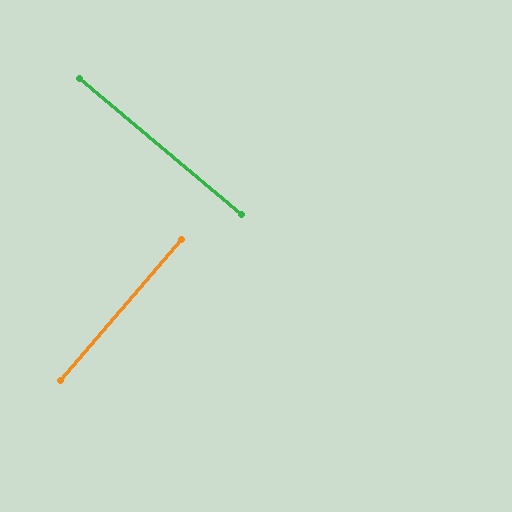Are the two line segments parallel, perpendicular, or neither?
Perpendicular — they meet at approximately 89°.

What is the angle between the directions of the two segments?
Approximately 89 degrees.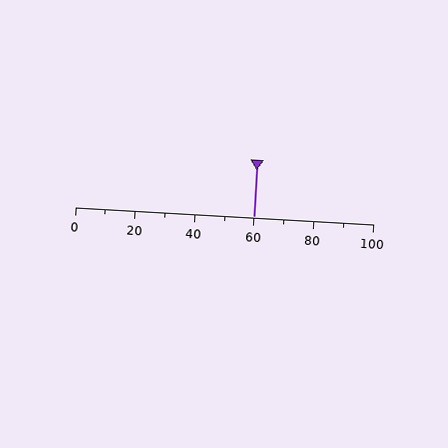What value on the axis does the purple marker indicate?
The marker indicates approximately 60.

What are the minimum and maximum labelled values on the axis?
The axis runs from 0 to 100.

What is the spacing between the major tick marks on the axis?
The major ticks are spaced 20 apart.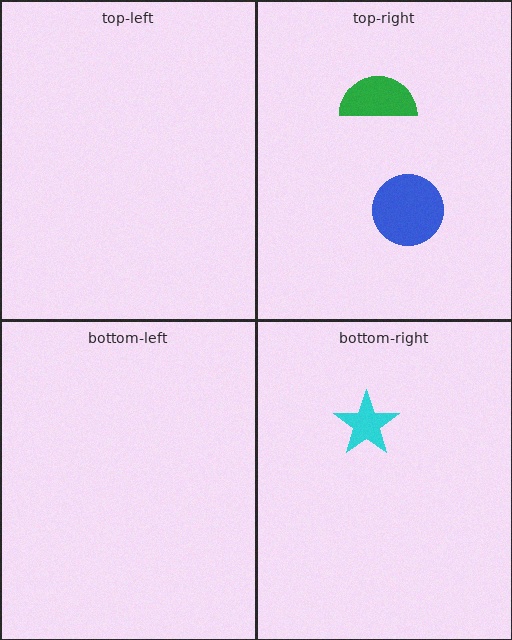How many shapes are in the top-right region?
2.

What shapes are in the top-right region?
The green semicircle, the blue circle.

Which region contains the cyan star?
The bottom-right region.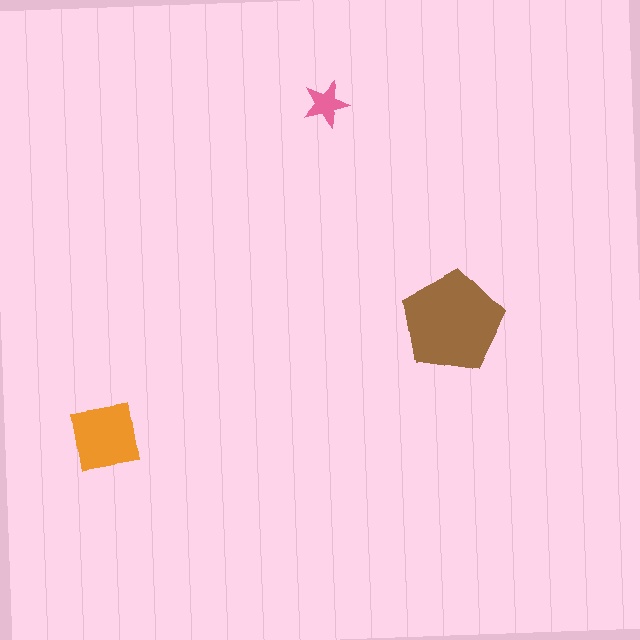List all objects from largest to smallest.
The brown pentagon, the orange square, the pink star.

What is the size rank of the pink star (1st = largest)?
3rd.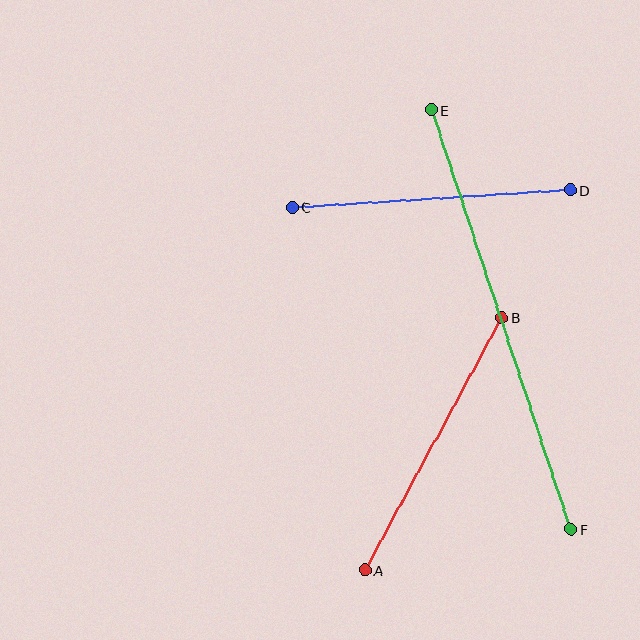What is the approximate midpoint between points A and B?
The midpoint is at approximately (433, 444) pixels.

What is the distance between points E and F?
The distance is approximately 442 pixels.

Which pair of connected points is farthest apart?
Points E and F are farthest apart.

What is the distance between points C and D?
The distance is approximately 278 pixels.